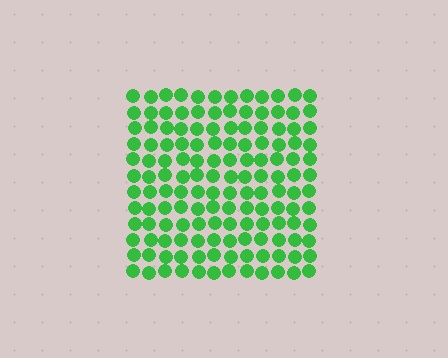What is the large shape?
The large shape is a square.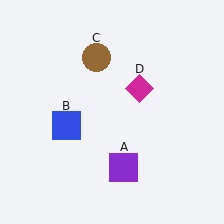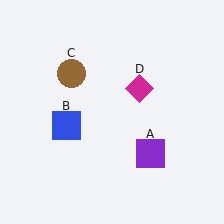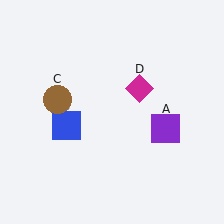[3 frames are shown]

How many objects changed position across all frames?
2 objects changed position: purple square (object A), brown circle (object C).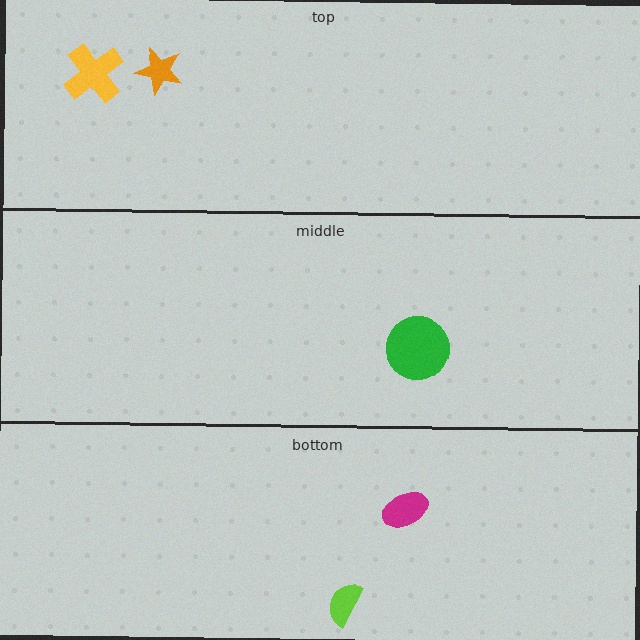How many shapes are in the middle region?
1.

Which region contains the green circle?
The middle region.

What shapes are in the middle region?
The green circle.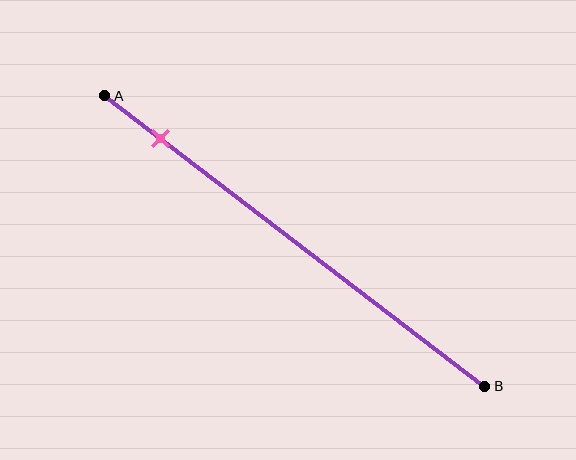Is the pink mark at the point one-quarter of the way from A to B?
No, the mark is at about 15% from A, not at the 25% one-quarter point.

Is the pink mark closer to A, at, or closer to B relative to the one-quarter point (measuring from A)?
The pink mark is closer to point A than the one-quarter point of segment AB.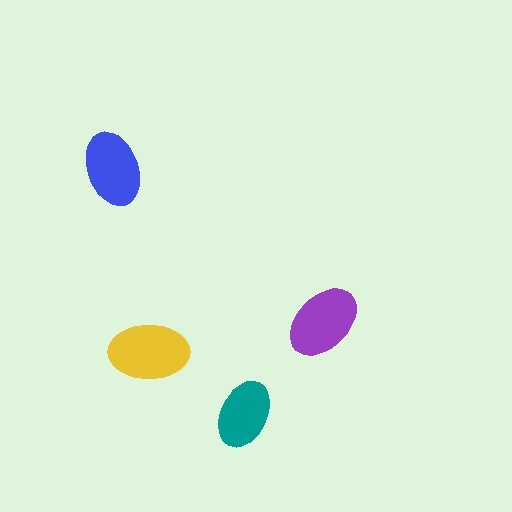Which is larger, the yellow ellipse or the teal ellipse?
The yellow one.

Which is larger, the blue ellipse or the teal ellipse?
The blue one.